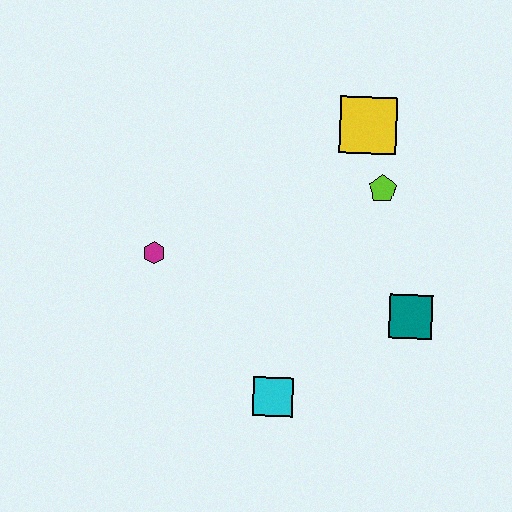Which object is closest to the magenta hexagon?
The cyan square is closest to the magenta hexagon.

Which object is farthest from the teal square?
The magenta hexagon is farthest from the teal square.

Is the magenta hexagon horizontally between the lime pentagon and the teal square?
No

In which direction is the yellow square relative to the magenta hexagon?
The yellow square is to the right of the magenta hexagon.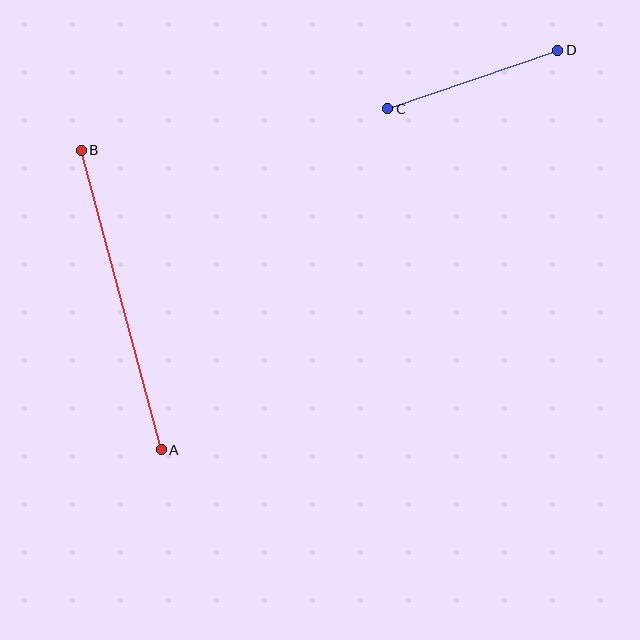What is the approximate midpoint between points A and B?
The midpoint is at approximately (121, 300) pixels.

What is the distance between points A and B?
The distance is approximately 310 pixels.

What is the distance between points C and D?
The distance is approximately 180 pixels.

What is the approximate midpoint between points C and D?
The midpoint is at approximately (473, 80) pixels.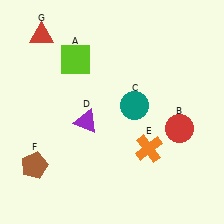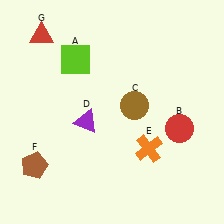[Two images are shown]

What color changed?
The circle (C) changed from teal in Image 1 to brown in Image 2.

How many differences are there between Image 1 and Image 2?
There is 1 difference between the two images.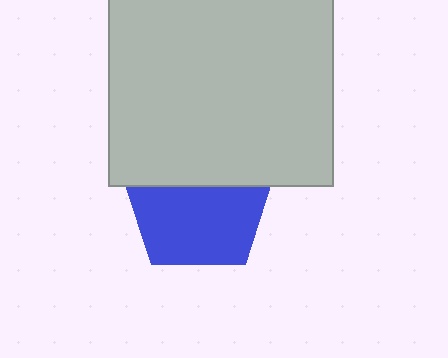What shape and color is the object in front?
The object in front is a light gray rectangle.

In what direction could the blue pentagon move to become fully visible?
The blue pentagon could move down. That would shift it out from behind the light gray rectangle entirely.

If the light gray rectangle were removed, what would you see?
You would see the complete blue pentagon.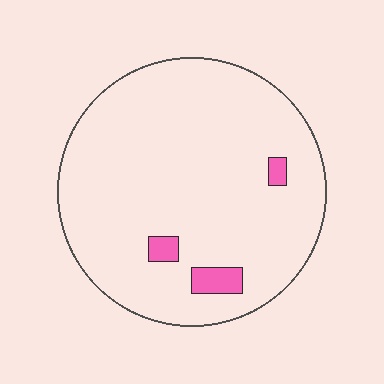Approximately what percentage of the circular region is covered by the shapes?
Approximately 5%.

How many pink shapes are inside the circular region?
3.